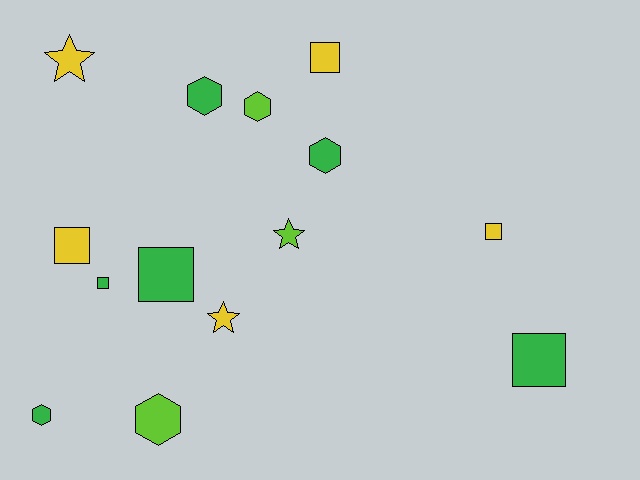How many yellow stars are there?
There are 2 yellow stars.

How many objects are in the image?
There are 14 objects.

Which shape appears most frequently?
Square, with 6 objects.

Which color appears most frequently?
Green, with 6 objects.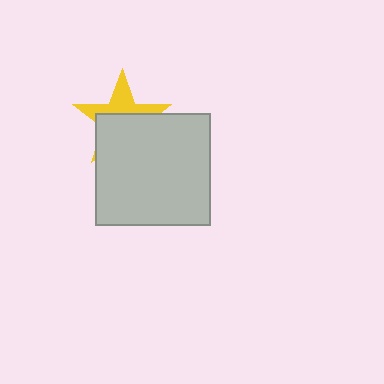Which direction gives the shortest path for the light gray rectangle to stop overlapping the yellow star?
Moving down gives the shortest separation.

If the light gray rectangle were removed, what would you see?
You would see the complete yellow star.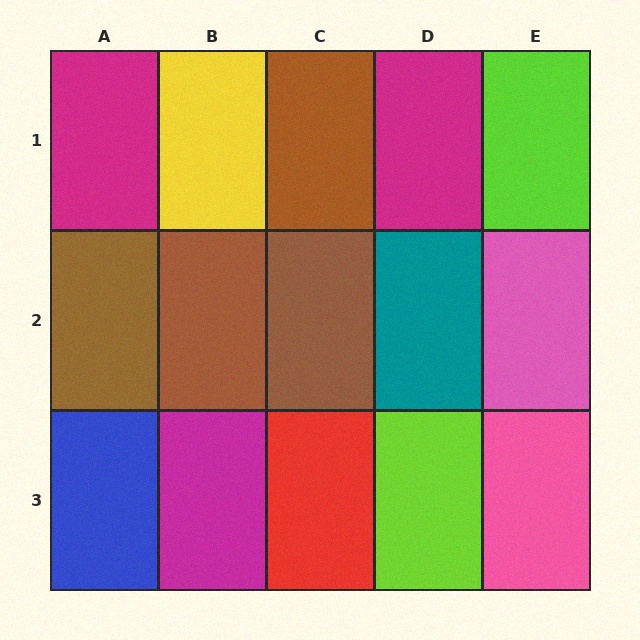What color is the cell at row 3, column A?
Blue.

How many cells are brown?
4 cells are brown.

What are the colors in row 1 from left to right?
Magenta, yellow, brown, magenta, lime.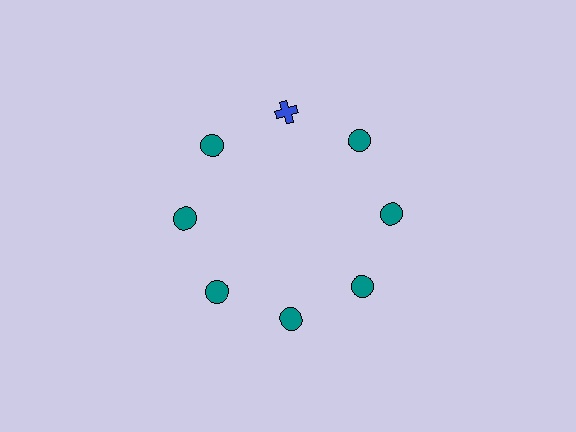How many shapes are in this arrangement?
There are 8 shapes arranged in a ring pattern.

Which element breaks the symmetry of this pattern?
The blue cross at roughly the 12 o'clock position breaks the symmetry. All other shapes are teal circles.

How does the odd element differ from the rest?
It differs in both color (blue instead of teal) and shape (cross instead of circle).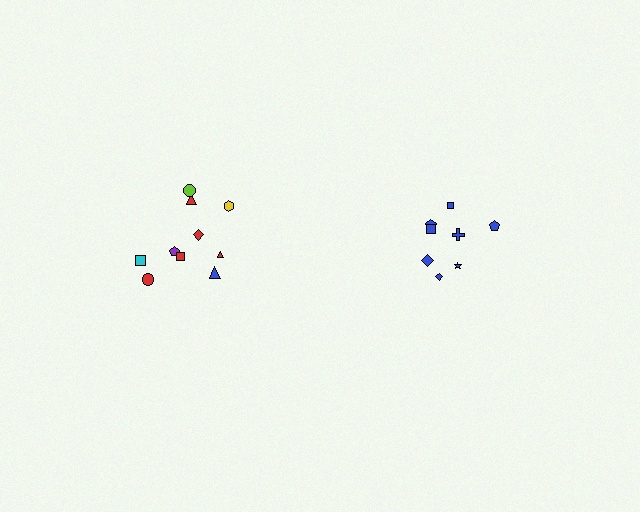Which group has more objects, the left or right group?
The left group.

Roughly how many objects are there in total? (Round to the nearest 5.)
Roughly 20 objects in total.